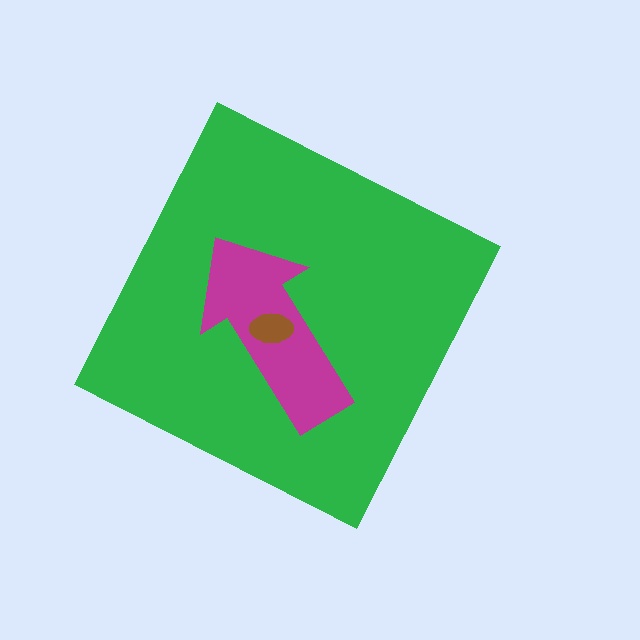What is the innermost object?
The brown ellipse.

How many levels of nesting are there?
3.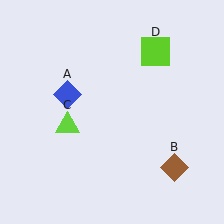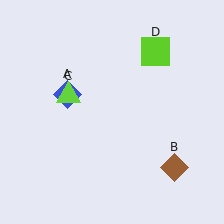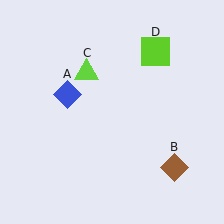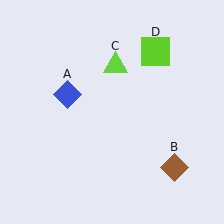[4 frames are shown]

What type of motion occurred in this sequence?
The lime triangle (object C) rotated clockwise around the center of the scene.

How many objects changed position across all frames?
1 object changed position: lime triangle (object C).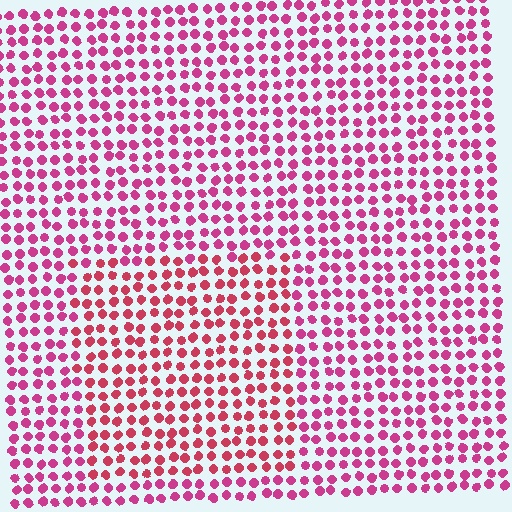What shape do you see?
I see a rectangle.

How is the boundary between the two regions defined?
The boundary is defined purely by a slight shift in hue (about 22 degrees). Spacing, size, and orientation are identical on both sides.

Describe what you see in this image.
The image is filled with small magenta elements in a uniform arrangement. A rectangle-shaped region is visible where the elements are tinted to a slightly different hue, forming a subtle color boundary.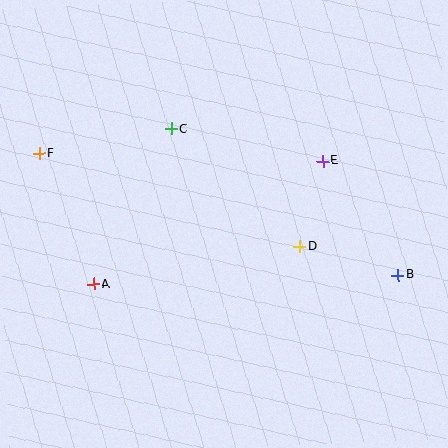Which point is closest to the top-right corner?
Point E is closest to the top-right corner.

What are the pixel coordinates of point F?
Point F is at (39, 154).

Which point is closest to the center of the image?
Point D at (300, 247) is closest to the center.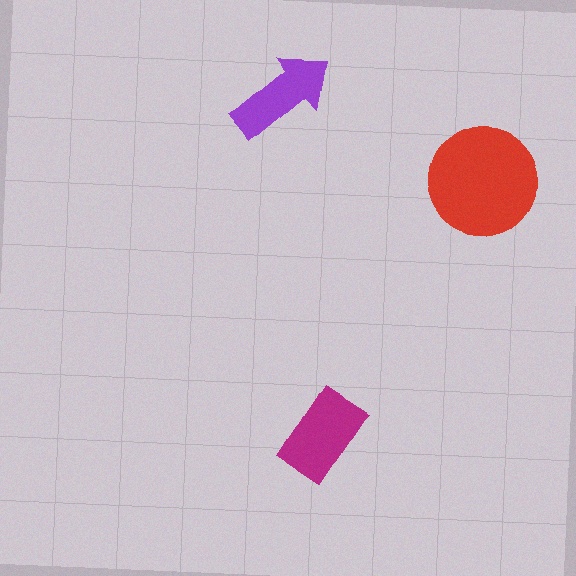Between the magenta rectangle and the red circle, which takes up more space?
The red circle.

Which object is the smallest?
The purple arrow.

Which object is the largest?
The red circle.